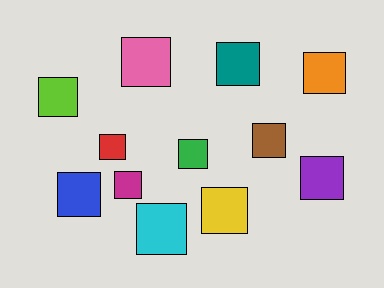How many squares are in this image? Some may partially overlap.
There are 12 squares.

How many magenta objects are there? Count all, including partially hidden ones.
There is 1 magenta object.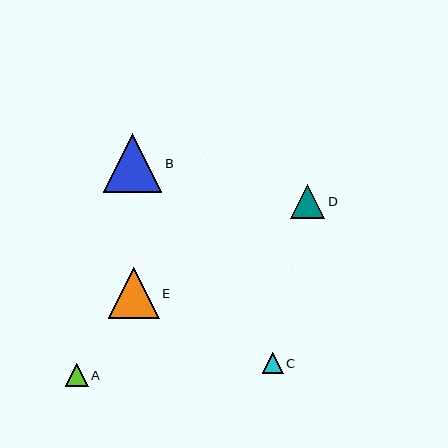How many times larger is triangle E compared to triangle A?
Triangle E is approximately 2.2 times the size of triangle A.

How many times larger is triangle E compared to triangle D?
Triangle E is approximately 1.5 times the size of triangle D.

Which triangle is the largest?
Triangle B is the largest with a size of approximately 58 pixels.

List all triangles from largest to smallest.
From largest to smallest: B, E, D, A, C.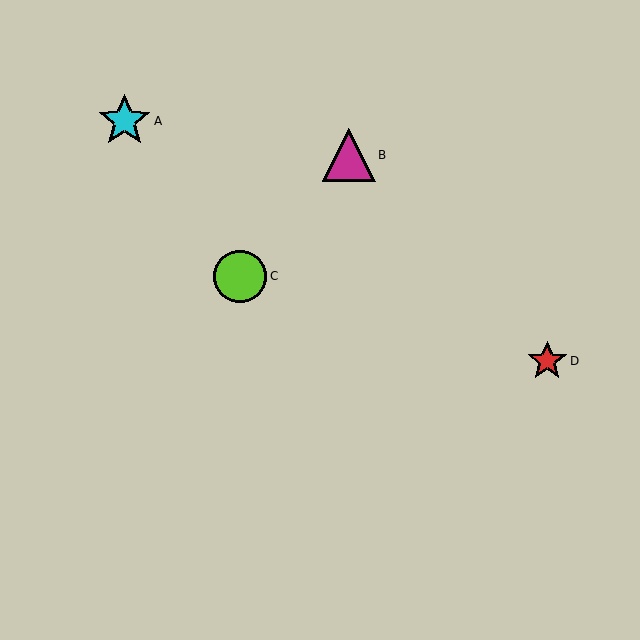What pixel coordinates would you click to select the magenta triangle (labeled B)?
Click at (349, 155) to select the magenta triangle B.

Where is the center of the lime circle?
The center of the lime circle is at (240, 276).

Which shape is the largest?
The cyan star (labeled A) is the largest.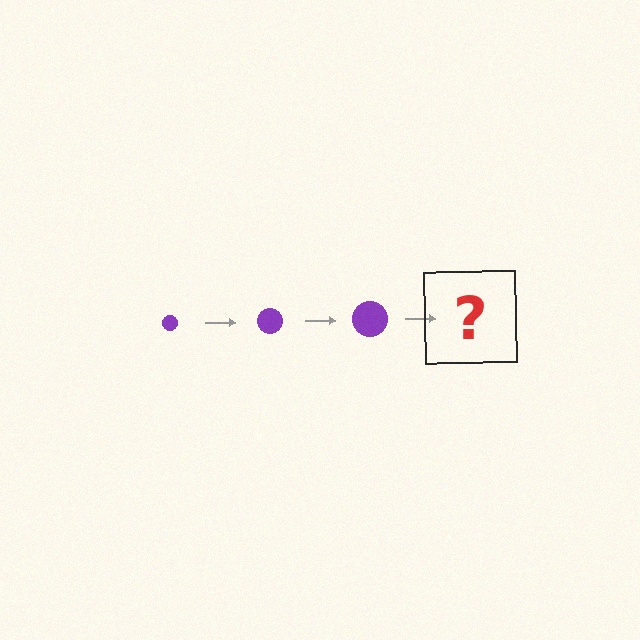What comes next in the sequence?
The next element should be a purple circle, larger than the previous one.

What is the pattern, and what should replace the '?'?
The pattern is that the circle gets progressively larger each step. The '?' should be a purple circle, larger than the previous one.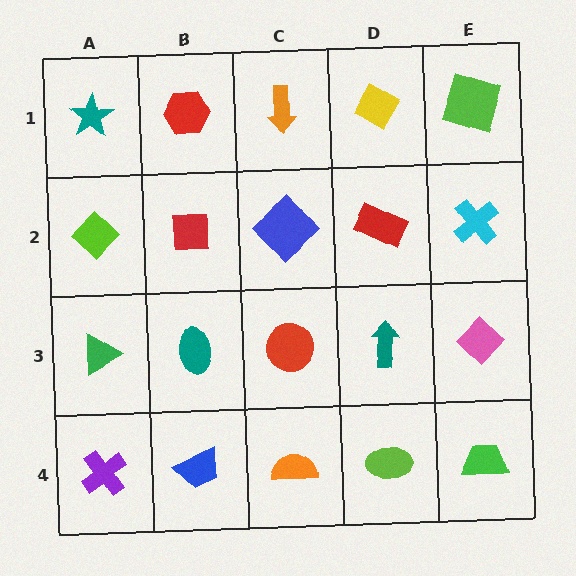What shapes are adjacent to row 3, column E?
A cyan cross (row 2, column E), a green trapezoid (row 4, column E), a teal arrow (row 3, column D).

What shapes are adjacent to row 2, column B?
A red hexagon (row 1, column B), a teal ellipse (row 3, column B), a lime diamond (row 2, column A), a blue diamond (row 2, column C).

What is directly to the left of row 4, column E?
A lime ellipse.